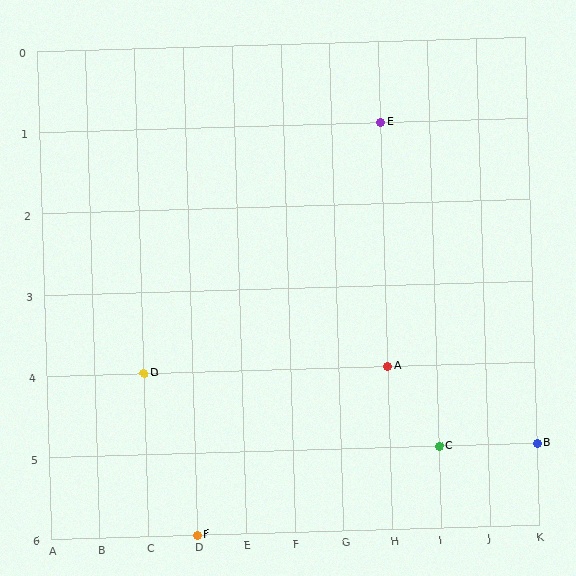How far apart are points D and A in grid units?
Points D and A are 5 columns apart.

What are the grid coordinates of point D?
Point D is at grid coordinates (C, 4).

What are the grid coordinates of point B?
Point B is at grid coordinates (K, 5).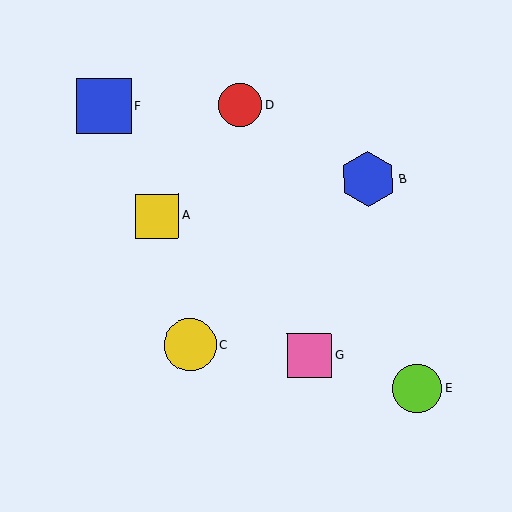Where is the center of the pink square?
The center of the pink square is at (310, 355).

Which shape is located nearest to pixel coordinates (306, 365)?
The pink square (labeled G) at (310, 355) is nearest to that location.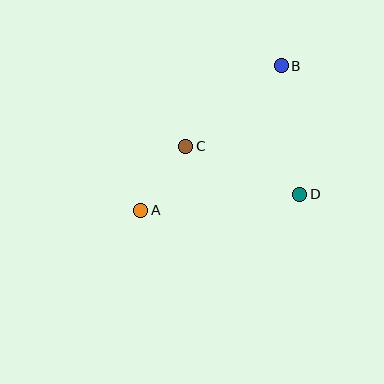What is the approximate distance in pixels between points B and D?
The distance between B and D is approximately 129 pixels.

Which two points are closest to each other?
Points A and C are closest to each other.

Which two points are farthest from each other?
Points A and B are farthest from each other.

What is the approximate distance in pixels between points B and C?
The distance between B and C is approximately 125 pixels.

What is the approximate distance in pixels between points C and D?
The distance between C and D is approximately 124 pixels.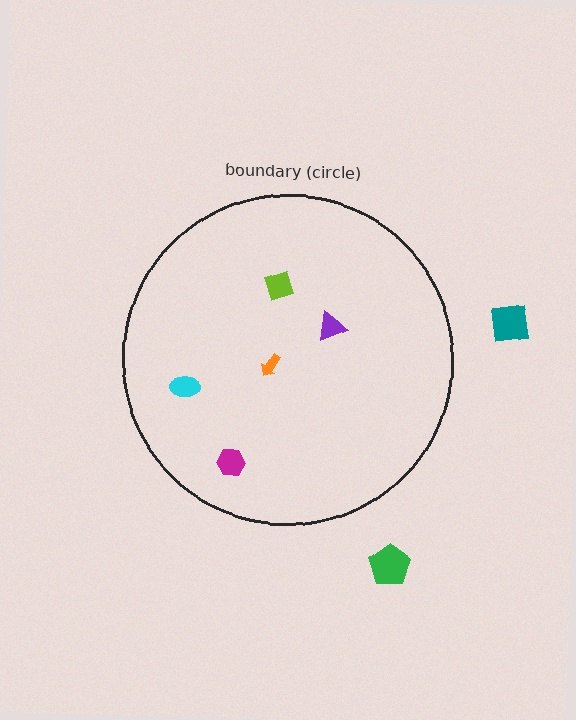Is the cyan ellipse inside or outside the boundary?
Inside.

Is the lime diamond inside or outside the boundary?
Inside.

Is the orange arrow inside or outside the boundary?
Inside.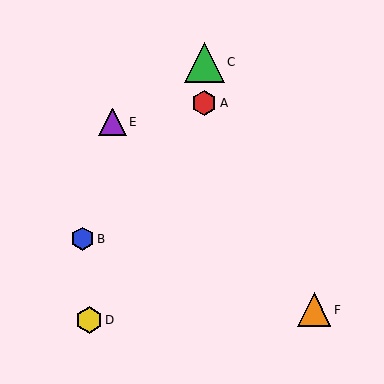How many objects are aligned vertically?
2 objects (A, C) are aligned vertically.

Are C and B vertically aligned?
No, C is at x≈204 and B is at x≈82.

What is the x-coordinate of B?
Object B is at x≈82.